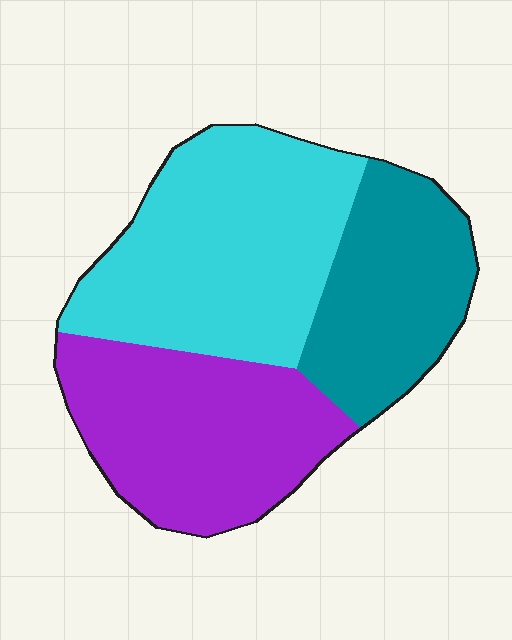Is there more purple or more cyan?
Cyan.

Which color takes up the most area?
Cyan, at roughly 40%.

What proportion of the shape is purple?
Purple covers 34% of the shape.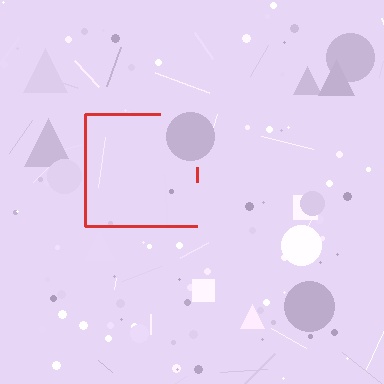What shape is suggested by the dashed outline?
The dashed outline suggests a square.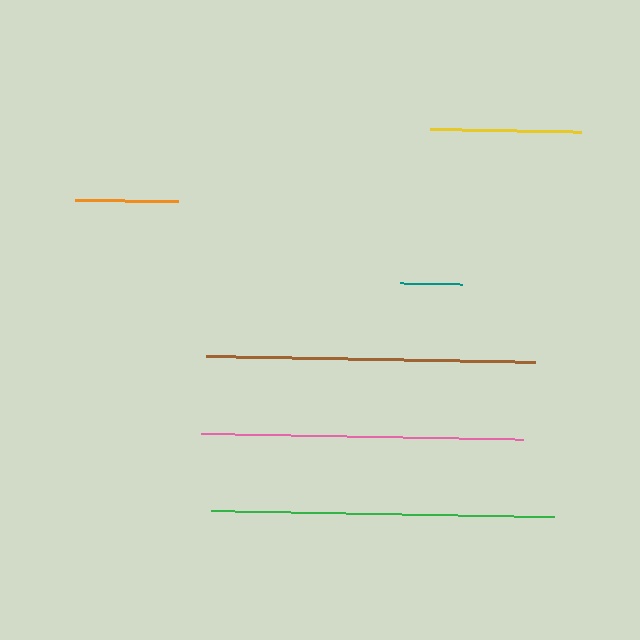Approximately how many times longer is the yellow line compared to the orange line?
The yellow line is approximately 1.5 times the length of the orange line.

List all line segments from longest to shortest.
From longest to shortest: green, brown, pink, yellow, orange, teal.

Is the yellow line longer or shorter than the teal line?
The yellow line is longer than the teal line.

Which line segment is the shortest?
The teal line is the shortest at approximately 63 pixels.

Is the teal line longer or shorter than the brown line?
The brown line is longer than the teal line.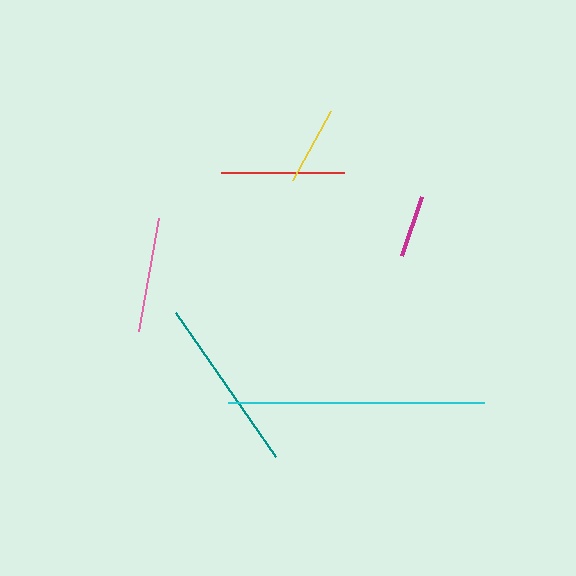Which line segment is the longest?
The cyan line is the longest at approximately 256 pixels.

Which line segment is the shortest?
The magenta line is the shortest at approximately 62 pixels.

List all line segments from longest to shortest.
From longest to shortest: cyan, teal, red, pink, yellow, magenta.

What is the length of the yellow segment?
The yellow segment is approximately 79 pixels long.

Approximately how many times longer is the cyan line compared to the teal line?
The cyan line is approximately 1.5 times the length of the teal line.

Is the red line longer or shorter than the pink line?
The red line is longer than the pink line.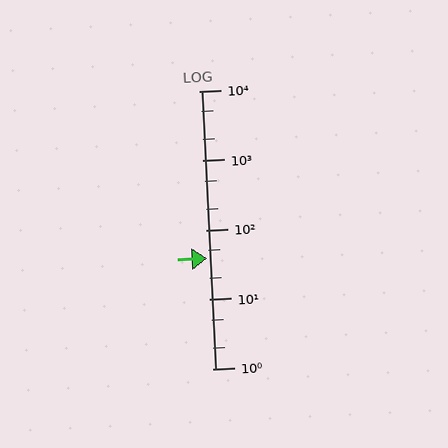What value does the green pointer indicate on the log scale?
The pointer indicates approximately 39.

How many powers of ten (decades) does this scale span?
The scale spans 4 decades, from 1 to 10000.